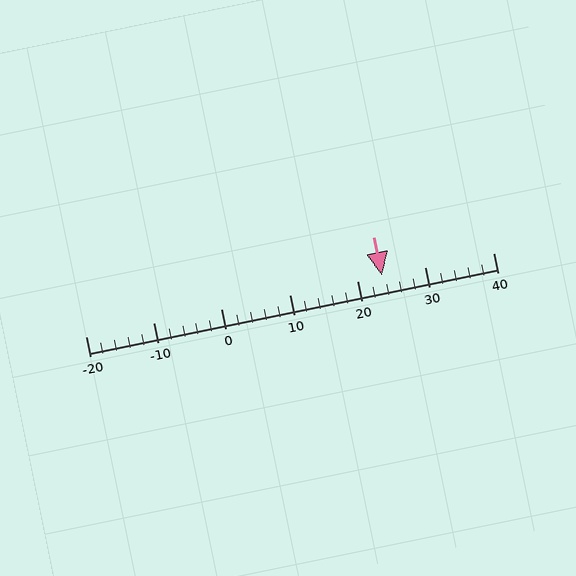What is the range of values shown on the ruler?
The ruler shows values from -20 to 40.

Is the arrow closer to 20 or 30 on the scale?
The arrow is closer to 20.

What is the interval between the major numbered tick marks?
The major tick marks are spaced 10 units apart.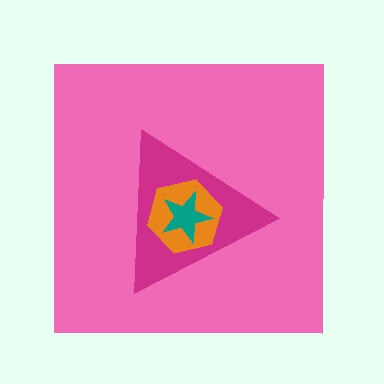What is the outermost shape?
The pink square.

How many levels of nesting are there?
4.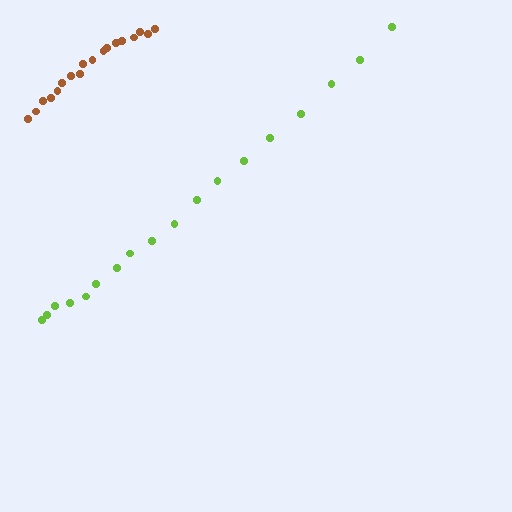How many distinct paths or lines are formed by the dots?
There are 2 distinct paths.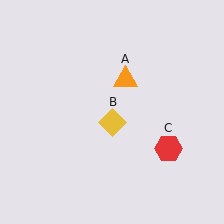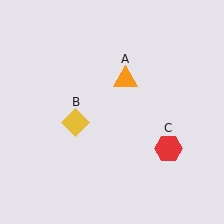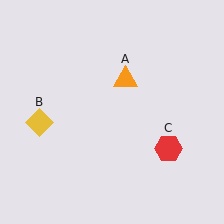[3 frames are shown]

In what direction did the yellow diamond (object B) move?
The yellow diamond (object B) moved left.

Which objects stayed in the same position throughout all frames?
Orange triangle (object A) and red hexagon (object C) remained stationary.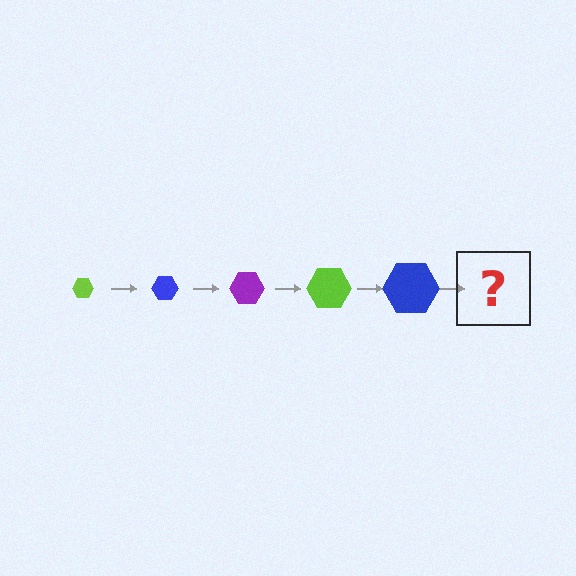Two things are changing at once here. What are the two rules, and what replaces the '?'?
The two rules are that the hexagon grows larger each step and the color cycles through lime, blue, and purple. The '?' should be a purple hexagon, larger than the previous one.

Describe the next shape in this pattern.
It should be a purple hexagon, larger than the previous one.